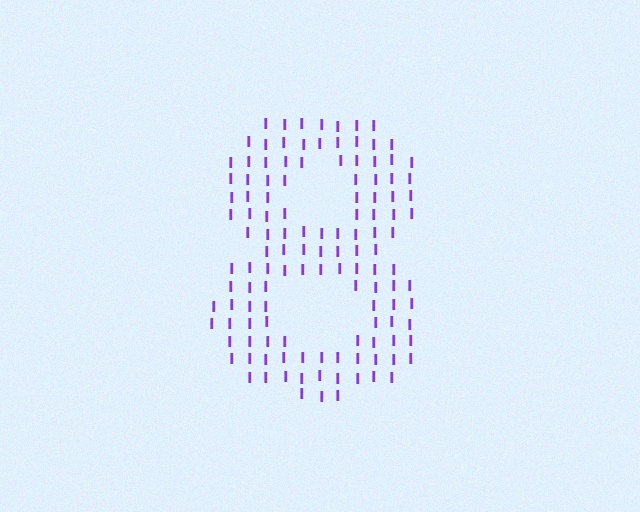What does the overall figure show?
The overall figure shows the digit 8.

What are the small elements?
The small elements are letter I's.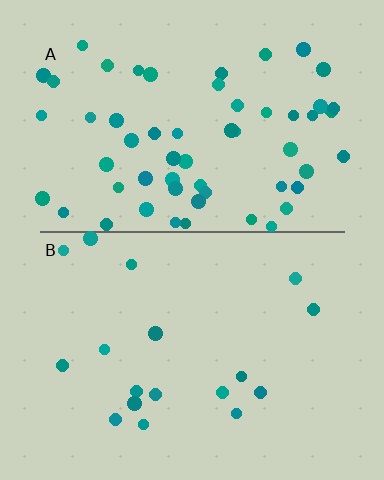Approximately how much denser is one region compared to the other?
Approximately 3.2× — region A over region B.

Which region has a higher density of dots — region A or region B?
A (the top).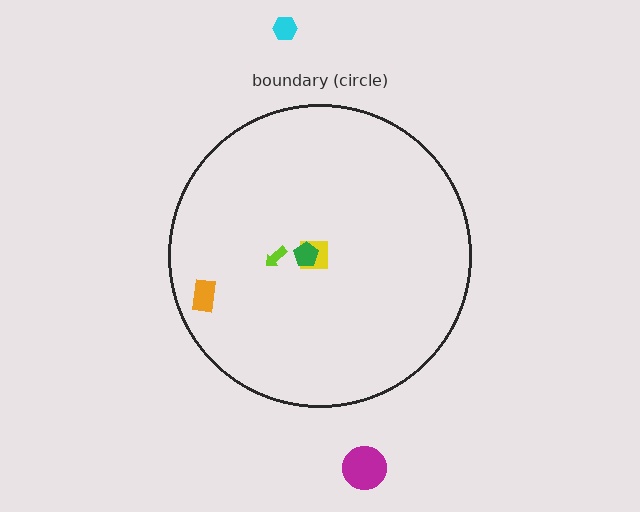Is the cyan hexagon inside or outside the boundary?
Outside.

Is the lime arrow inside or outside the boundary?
Inside.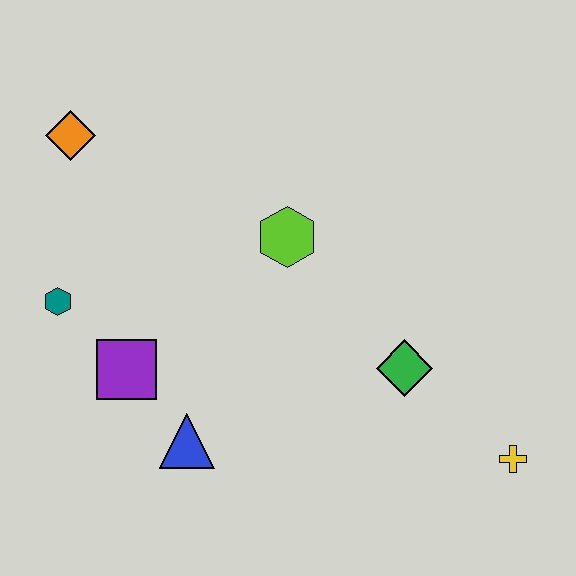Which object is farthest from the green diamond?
The orange diamond is farthest from the green diamond.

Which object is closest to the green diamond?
The yellow cross is closest to the green diamond.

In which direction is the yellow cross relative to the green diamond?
The yellow cross is to the right of the green diamond.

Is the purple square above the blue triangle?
Yes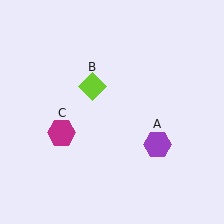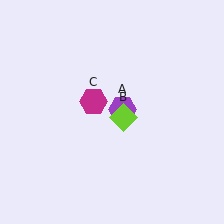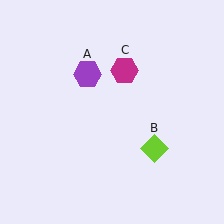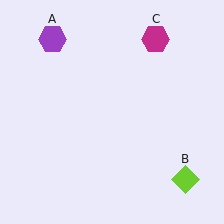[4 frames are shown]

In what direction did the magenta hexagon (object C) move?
The magenta hexagon (object C) moved up and to the right.